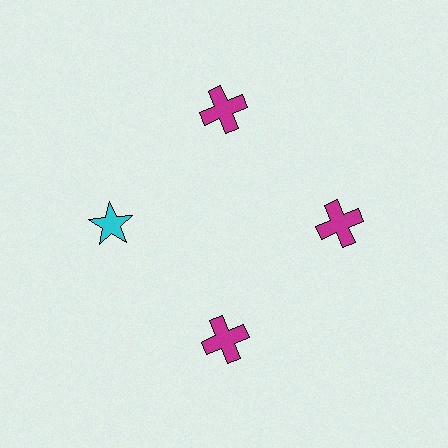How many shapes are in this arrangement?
There are 4 shapes arranged in a ring pattern.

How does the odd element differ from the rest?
It differs in both color (cyan instead of magenta) and shape (star instead of cross).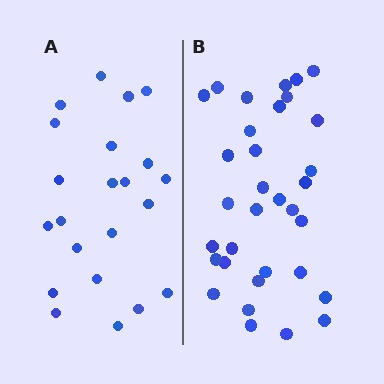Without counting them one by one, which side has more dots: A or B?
Region B (the right region) has more dots.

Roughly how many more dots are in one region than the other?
Region B has roughly 12 or so more dots than region A.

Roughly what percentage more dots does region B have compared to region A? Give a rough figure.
About 50% more.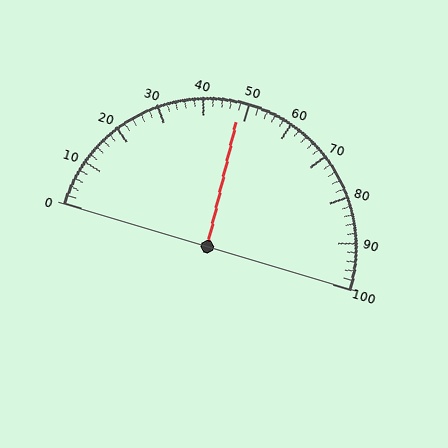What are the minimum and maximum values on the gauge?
The gauge ranges from 0 to 100.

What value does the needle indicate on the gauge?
The needle indicates approximately 48.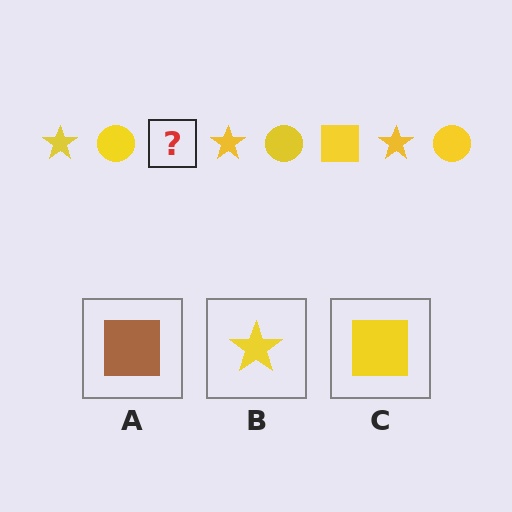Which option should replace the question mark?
Option C.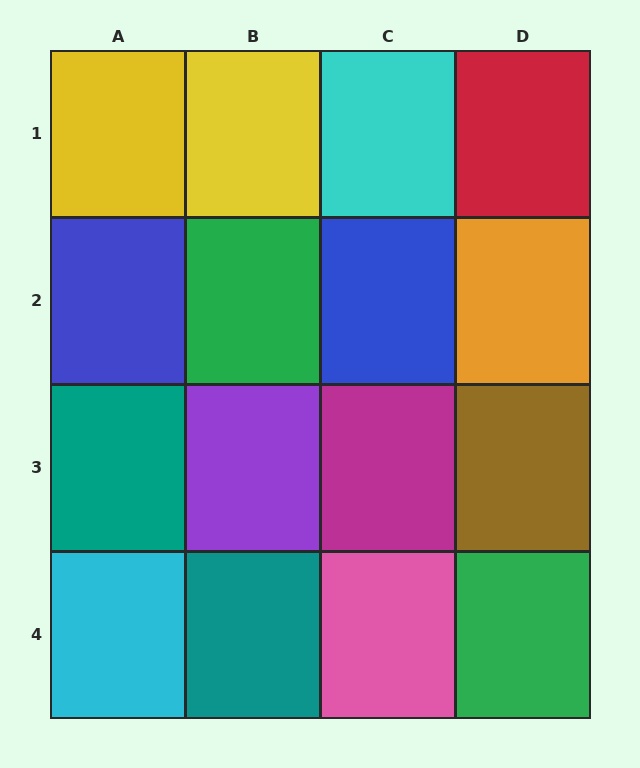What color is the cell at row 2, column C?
Blue.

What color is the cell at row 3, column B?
Purple.